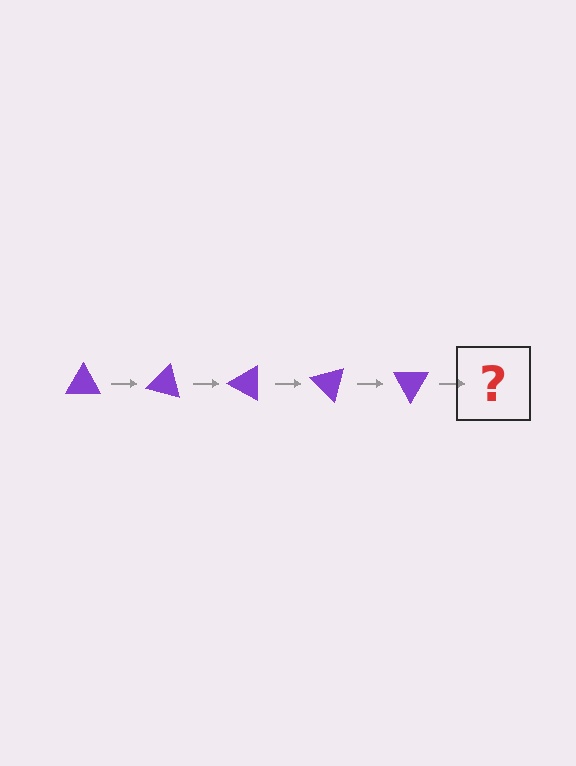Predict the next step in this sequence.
The next step is a purple triangle rotated 75 degrees.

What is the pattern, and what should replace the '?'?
The pattern is that the triangle rotates 15 degrees each step. The '?' should be a purple triangle rotated 75 degrees.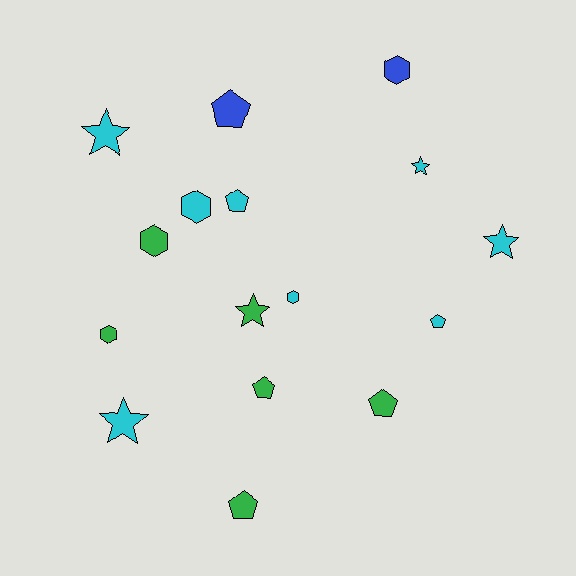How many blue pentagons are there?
There is 1 blue pentagon.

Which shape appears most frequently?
Pentagon, with 6 objects.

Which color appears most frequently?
Cyan, with 8 objects.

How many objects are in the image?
There are 16 objects.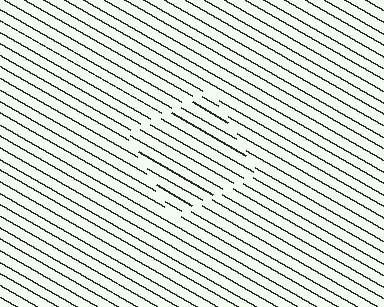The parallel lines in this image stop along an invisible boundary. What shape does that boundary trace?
An illusory square. The interior of the shape contains the same grating, shifted by half a period — the contour is defined by the phase discontinuity where line-ends from the inner and outer gratings abut.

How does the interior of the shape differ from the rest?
The interior of the shape contains the same grating, shifted by half a period — the contour is defined by the phase discontinuity where line-ends from the inner and outer gratings abut.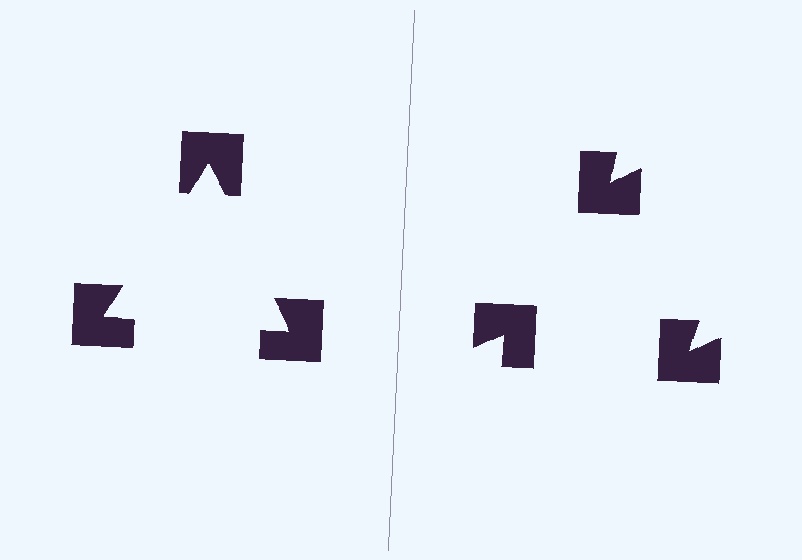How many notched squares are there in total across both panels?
6 — 3 on each side.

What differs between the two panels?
The notched squares are positioned identically on both sides; only the wedge orientations differ. On the left they align to a triangle; on the right they are misaligned.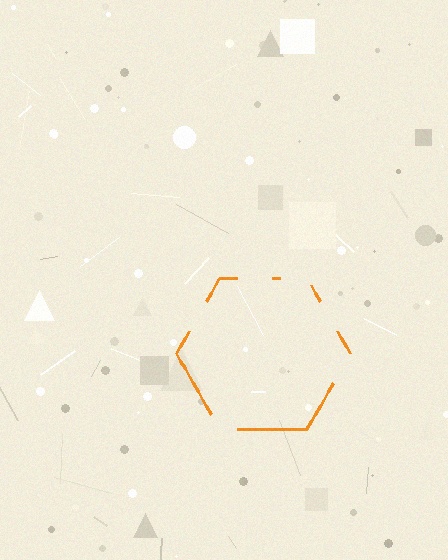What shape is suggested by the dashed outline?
The dashed outline suggests a hexagon.